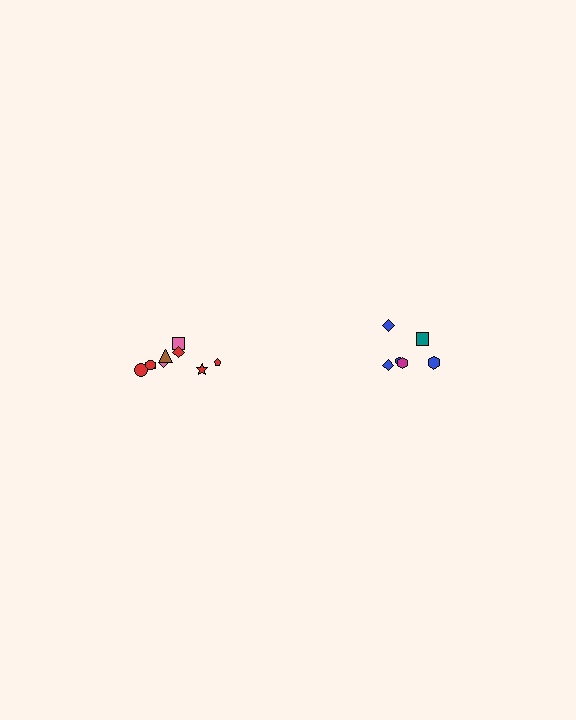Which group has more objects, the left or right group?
The left group.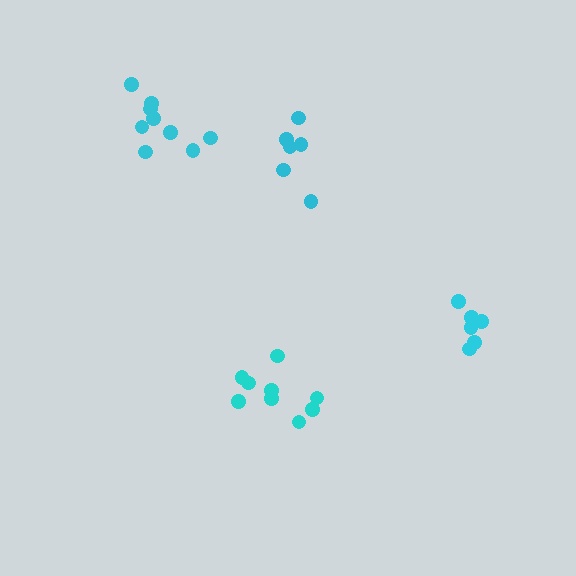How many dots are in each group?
Group 1: 9 dots, Group 2: 9 dots, Group 3: 6 dots, Group 4: 6 dots (30 total).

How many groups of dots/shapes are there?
There are 4 groups.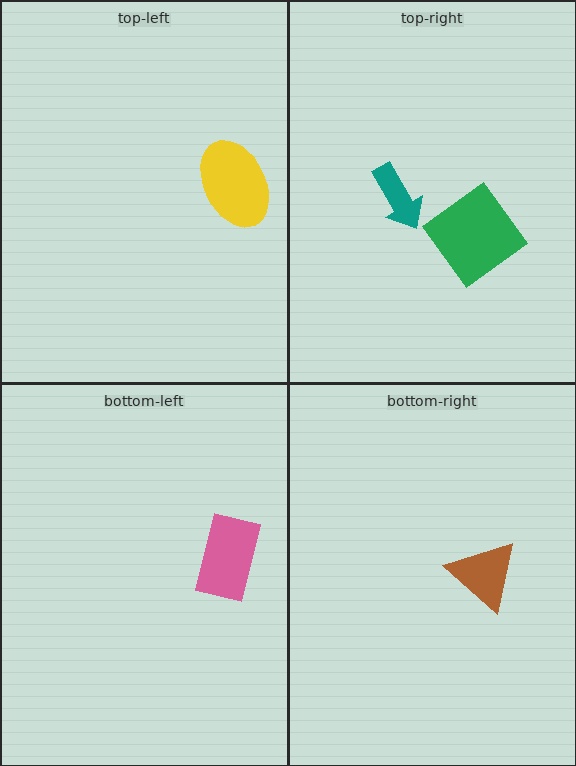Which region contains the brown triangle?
The bottom-right region.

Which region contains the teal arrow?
The top-right region.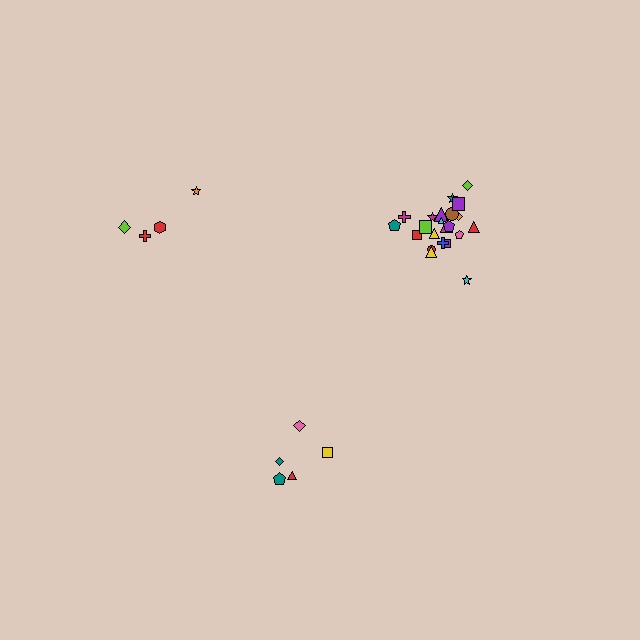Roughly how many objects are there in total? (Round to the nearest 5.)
Roughly 30 objects in total.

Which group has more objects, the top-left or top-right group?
The top-right group.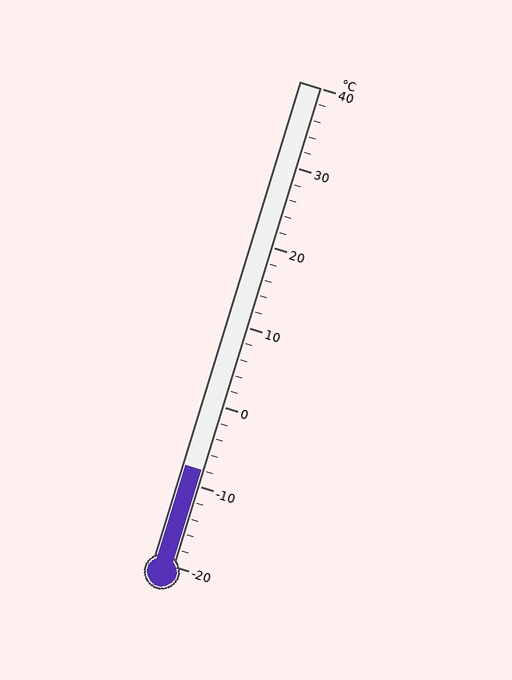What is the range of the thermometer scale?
The thermometer scale ranges from -20°C to 40°C.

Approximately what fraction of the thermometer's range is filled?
The thermometer is filled to approximately 20% of its range.